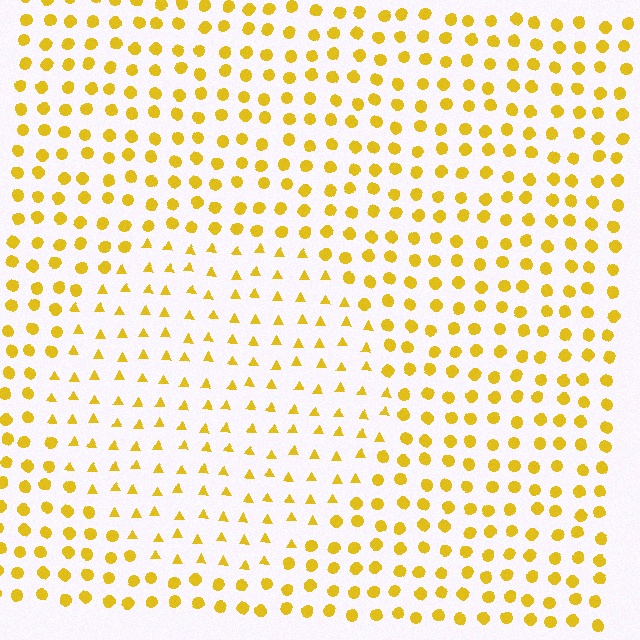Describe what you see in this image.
The image is filled with small yellow elements arranged in a uniform grid. A circle-shaped region contains triangles, while the surrounding area contains circles. The boundary is defined purely by the change in element shape.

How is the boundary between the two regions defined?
The boundary is defined by a change in element shape: triangles inside vs. circles outside. All elements share the same color and spacing.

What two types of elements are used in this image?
The image uses triangles inside the circle region and circles outside it.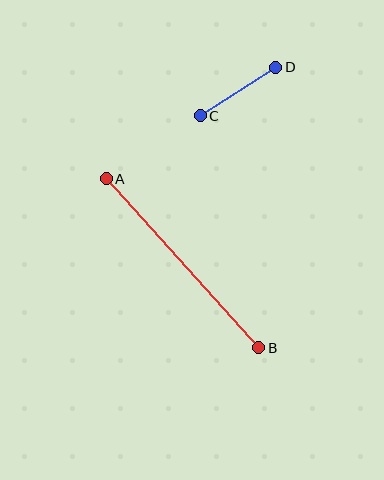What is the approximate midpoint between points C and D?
The midpoint is at approximately (238, 91) pixels.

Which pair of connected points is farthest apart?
Points A and B are farthest apart.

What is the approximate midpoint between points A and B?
The midpoint is at approximately (183, 263) pixels.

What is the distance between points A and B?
The distance is approximately 227 pixels.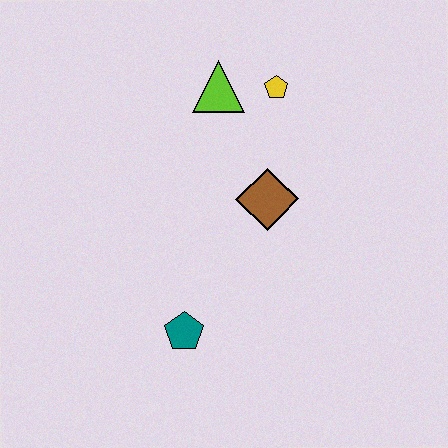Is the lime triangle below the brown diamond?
No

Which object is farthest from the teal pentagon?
The yellow pentagon is farthest from the teal pentagon.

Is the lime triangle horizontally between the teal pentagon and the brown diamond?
Yes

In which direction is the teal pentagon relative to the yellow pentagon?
The teal pentagon is below the yellow pentagon.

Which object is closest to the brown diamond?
The yellow pentagon is closest to the brown diamond.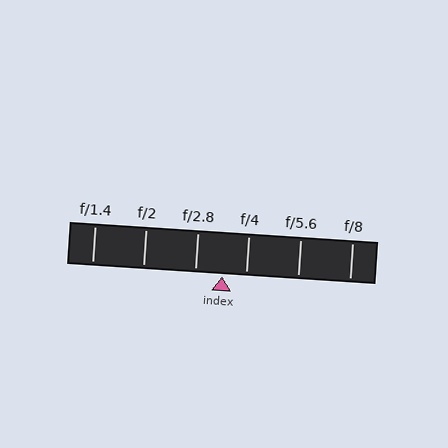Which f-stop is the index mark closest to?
The index mark is closest to f/4.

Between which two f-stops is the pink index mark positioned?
The index mark is between f/2.8 and f/4.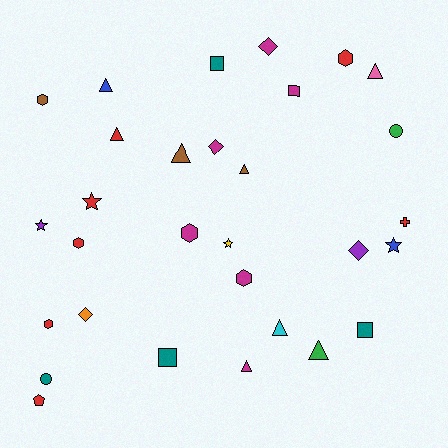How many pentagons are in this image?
There is 1 pentagon.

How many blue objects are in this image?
There are 2 blue objects.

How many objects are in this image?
There are 30 objects.